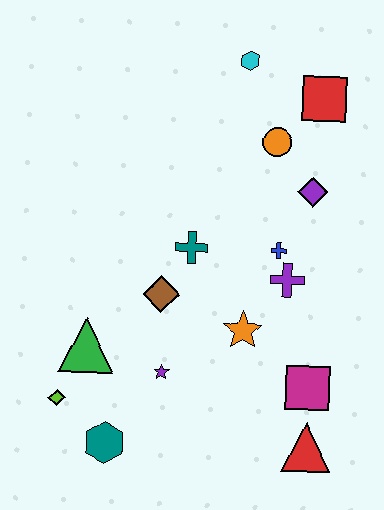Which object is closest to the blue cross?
The purple cross is closest to the blue cross.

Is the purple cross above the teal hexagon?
Yes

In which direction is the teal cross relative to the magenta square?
The teal cross is above the magenta square.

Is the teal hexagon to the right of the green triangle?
Yes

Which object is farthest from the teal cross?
The red triangle is farthest from the teal cross.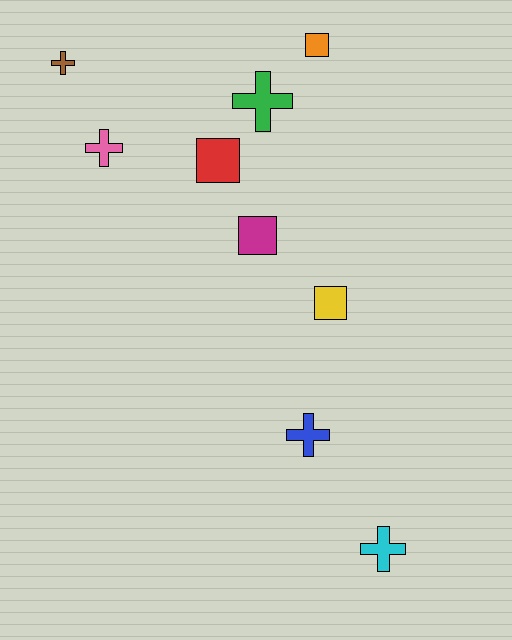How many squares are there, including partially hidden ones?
There are 4 squares.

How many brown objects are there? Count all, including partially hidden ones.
There is 1 brown object.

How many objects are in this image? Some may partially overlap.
There are 9 objects.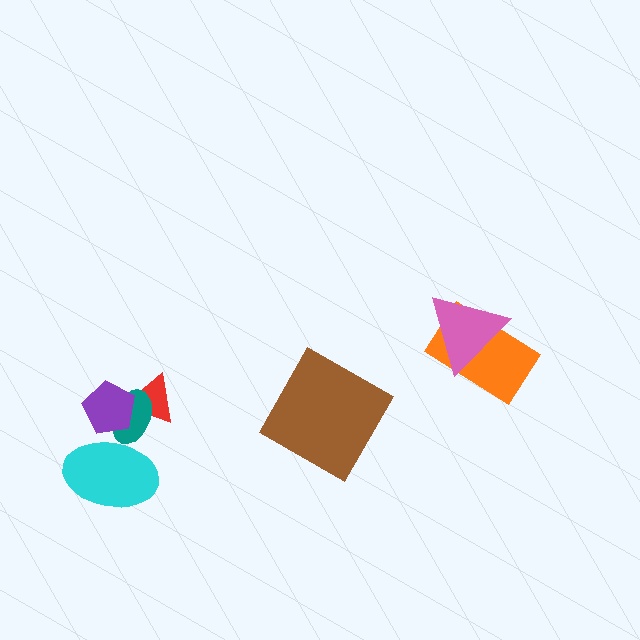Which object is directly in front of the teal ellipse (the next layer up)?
The purple pentagon is directly in front of the teal ellipse.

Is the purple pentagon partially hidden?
Yes, it is partially covered by another shape.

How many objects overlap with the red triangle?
2 objects overlap with the red triangle.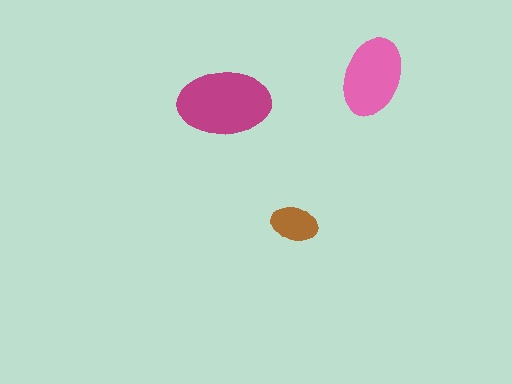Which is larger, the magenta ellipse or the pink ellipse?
The magenta one.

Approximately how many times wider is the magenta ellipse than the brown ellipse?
About 2 times wider.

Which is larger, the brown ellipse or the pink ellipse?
The pink one.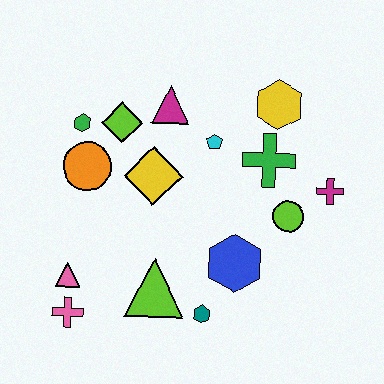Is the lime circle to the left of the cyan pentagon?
No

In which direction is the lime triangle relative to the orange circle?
The lime triangle is below the orange circle.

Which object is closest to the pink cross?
The pink triangle is closest to the pink cross.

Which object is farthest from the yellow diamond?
The magenta cross is farthest from the yellow diamond.